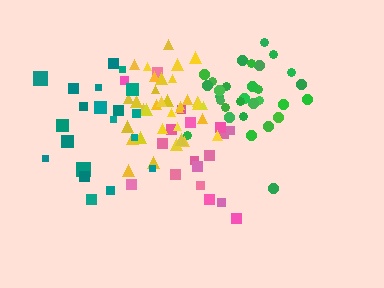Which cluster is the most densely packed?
Yellow.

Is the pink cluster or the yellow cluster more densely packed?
Yellow.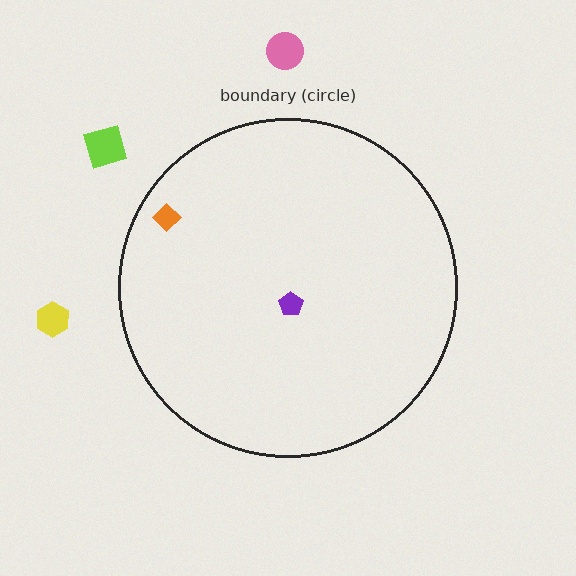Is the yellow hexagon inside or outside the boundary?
Outside.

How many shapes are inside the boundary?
2 inside, 3 outside.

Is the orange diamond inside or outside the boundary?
Inside.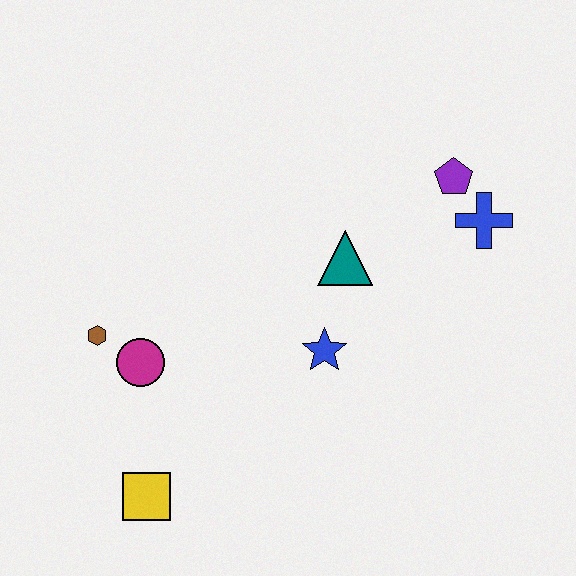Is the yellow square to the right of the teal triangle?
No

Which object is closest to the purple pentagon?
The blue cross is closest to the purple pentagon.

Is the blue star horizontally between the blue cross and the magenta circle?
Yes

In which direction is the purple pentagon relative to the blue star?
The purple pentagon is above the blue star.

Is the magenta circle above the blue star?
No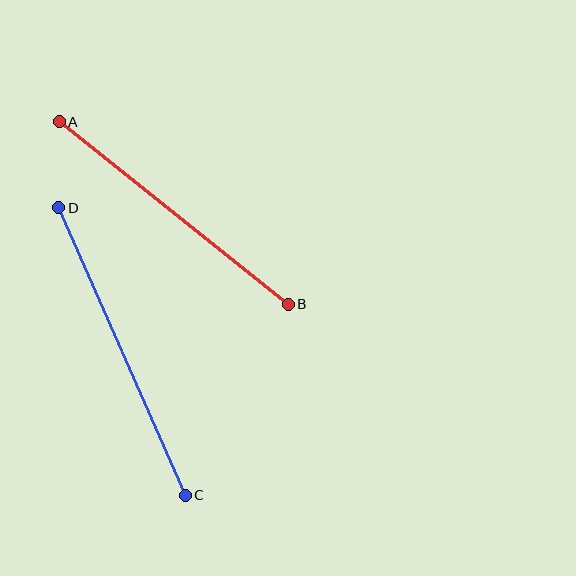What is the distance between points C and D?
The distance is approximately 314 pixels.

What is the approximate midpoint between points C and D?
The midpoint is at approximately (122, 352) pixels.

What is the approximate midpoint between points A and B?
The midpoint is at approximately (174, 213) pixels.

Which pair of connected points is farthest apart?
Points C and D are farthest apart.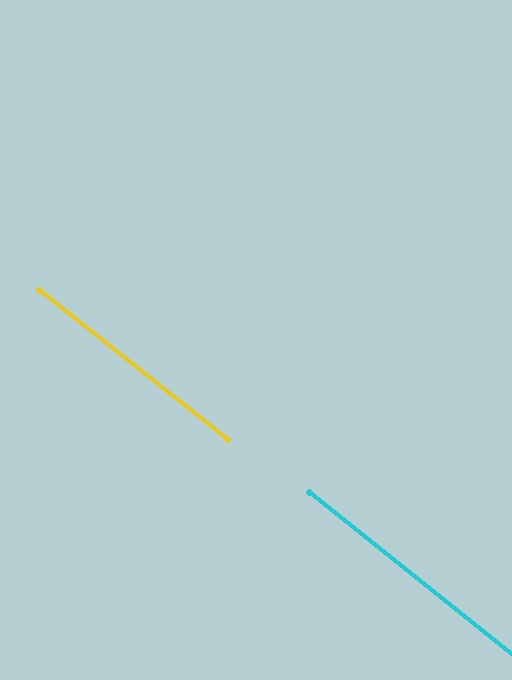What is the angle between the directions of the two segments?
Approximately 0 degrees.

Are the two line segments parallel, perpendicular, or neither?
Parallel — their directions differ by only 0.5°.